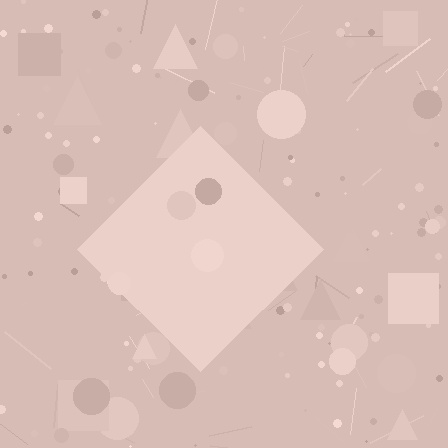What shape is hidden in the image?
A diamond is hidden in the image.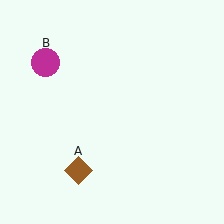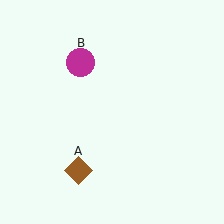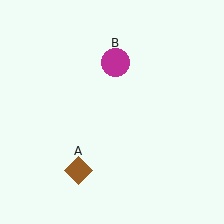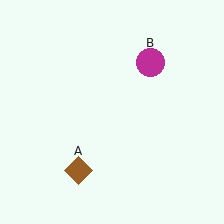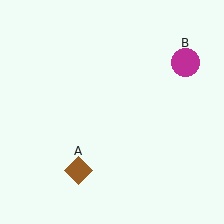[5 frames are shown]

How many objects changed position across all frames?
1 object changed position: magenta circle (object B).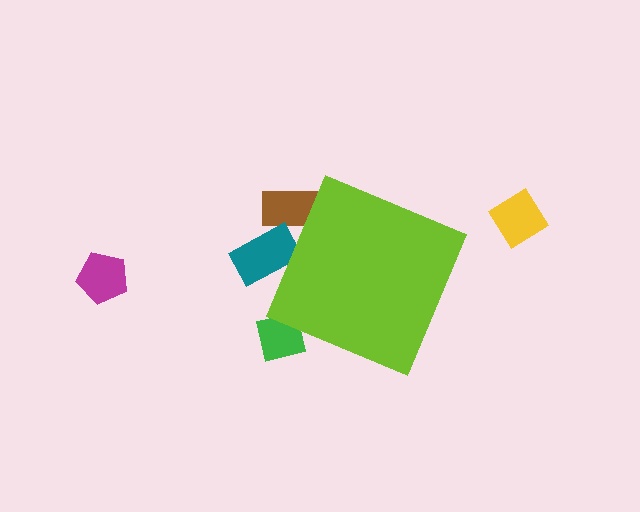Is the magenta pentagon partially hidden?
No, the magenta pentagon is fully visible.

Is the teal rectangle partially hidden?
Yes, the teal rectangle is partially hidden behind the lime diamond.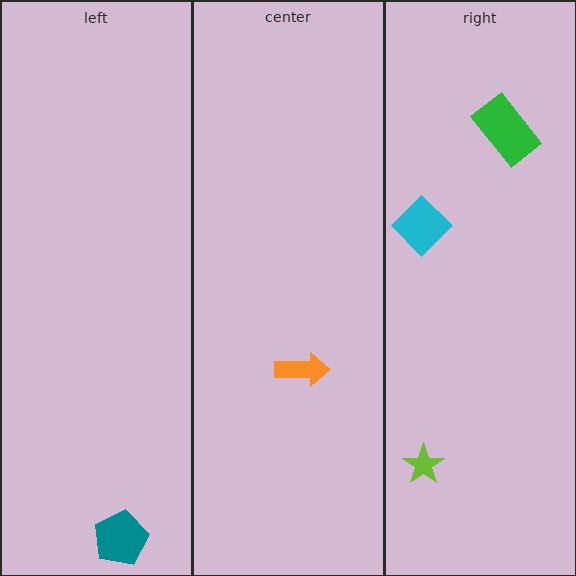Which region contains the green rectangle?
The right region.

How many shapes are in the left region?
1.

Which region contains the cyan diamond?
The right region.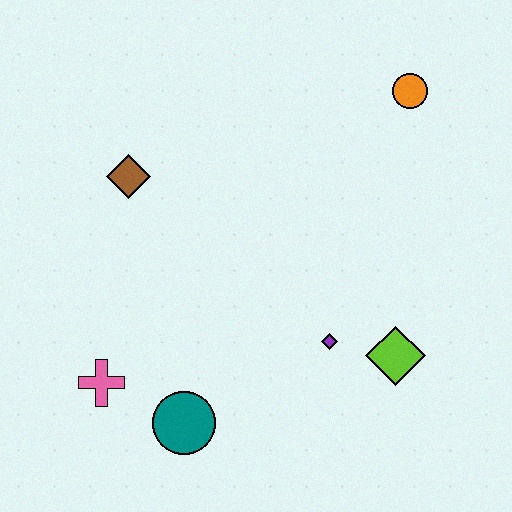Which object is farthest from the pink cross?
The orange circle is farthest from the pink cross.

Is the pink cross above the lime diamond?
No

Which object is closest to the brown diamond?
The pink cross is closest to the brown diamond.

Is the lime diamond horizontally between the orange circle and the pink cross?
Yes